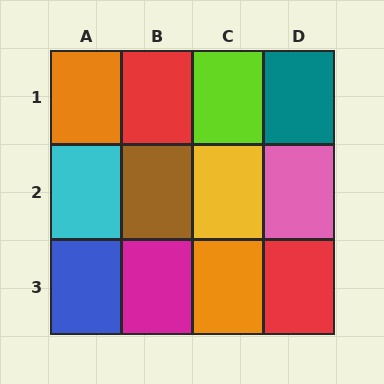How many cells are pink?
1 cell is pink.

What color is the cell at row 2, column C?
Yellow.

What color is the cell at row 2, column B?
Brown.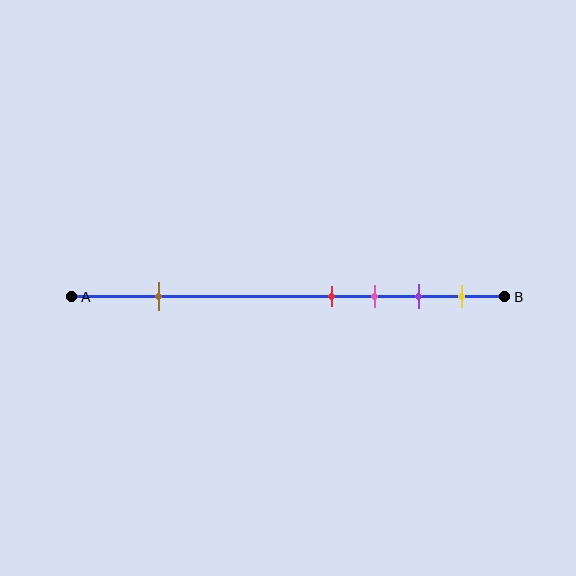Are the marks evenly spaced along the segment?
No, the marks are not evenly spaced.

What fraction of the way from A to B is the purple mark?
The purple mark is approximately 80% (0.8) of the way from A to B.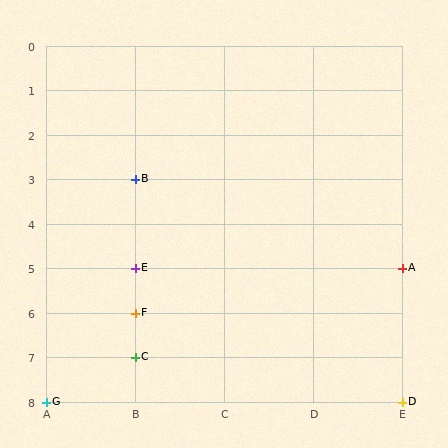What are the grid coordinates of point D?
Point D is at grid coordinates (E, 8).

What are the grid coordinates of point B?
Point B is at grid coordinates (B, 3).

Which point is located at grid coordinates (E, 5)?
Point A is at (E, 5).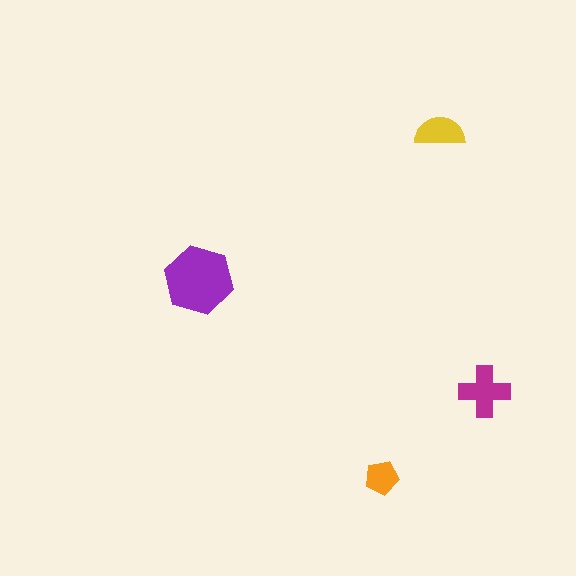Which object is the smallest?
The orange pentagon.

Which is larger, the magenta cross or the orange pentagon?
The magenta cross.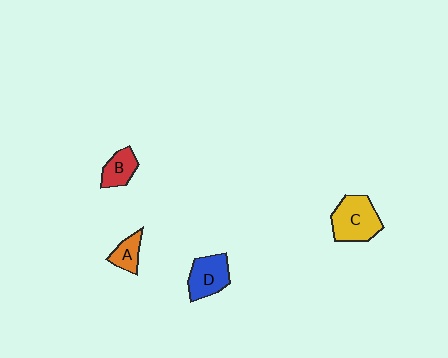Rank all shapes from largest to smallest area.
From largest to smallest: C (yellow), D (blue), B (red), A (orange).